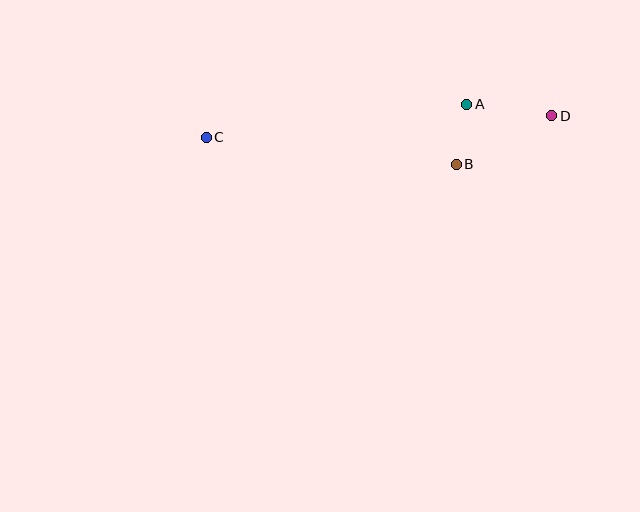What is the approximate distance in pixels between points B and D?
The distance between B and D is approximately 107 pixels.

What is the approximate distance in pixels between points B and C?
The distance between B and C is approximately 251 pixels.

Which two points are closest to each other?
Points A and B are closest to each other.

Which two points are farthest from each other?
Points C and D are farthest from each other.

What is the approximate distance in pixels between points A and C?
The distance between A and C is approximately 263 pixels.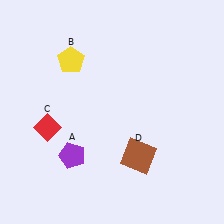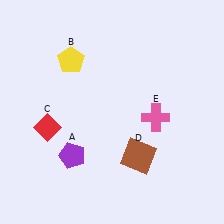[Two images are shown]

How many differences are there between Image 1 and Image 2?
There is 1 difference between the two images.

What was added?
A pink cross (E) was added in Image 2.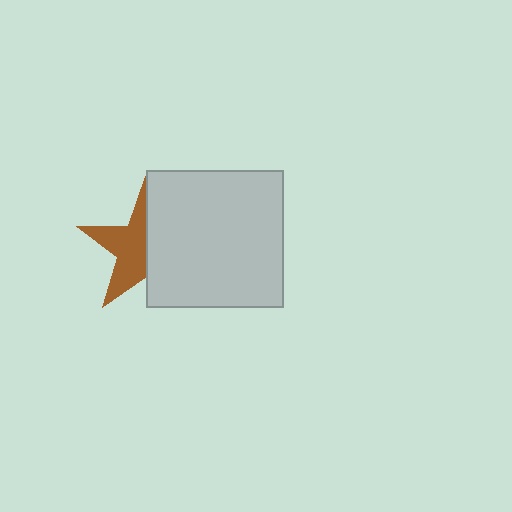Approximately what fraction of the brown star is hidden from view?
Roughly 49% of the brown star is hidden behind the light gray square.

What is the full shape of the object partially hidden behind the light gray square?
The partially hidden object is a brown star.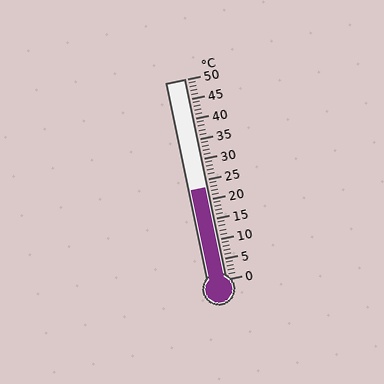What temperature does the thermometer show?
The thermometer shows approximately 23°C.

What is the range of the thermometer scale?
The thermometer scale ranges from 0°C to 50°C.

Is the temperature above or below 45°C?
The temperature is below 45°C.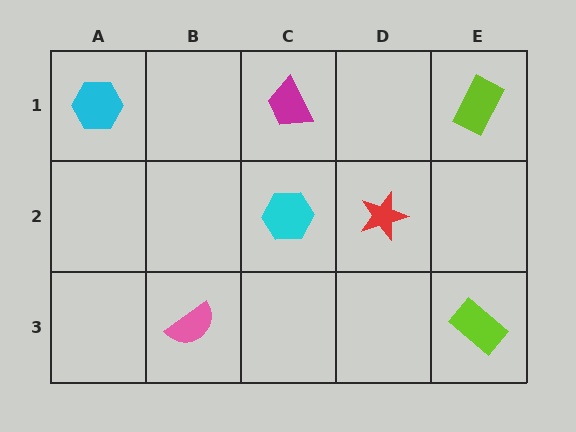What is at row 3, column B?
A pink semicircle.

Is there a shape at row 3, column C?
No, that cell is empty.